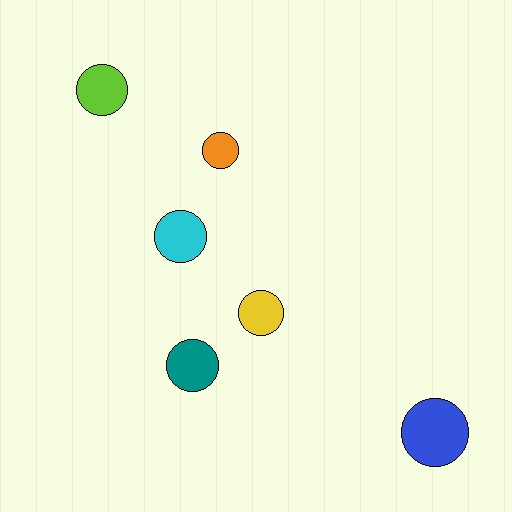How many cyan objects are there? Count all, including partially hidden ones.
There is 1 cyan object.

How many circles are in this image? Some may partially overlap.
There are 6 circles.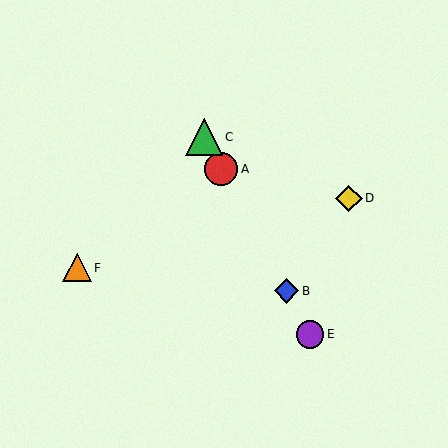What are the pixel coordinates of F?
Object F is at (77, 268).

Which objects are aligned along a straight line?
Objects A, B, C, E are aligned along a straight line.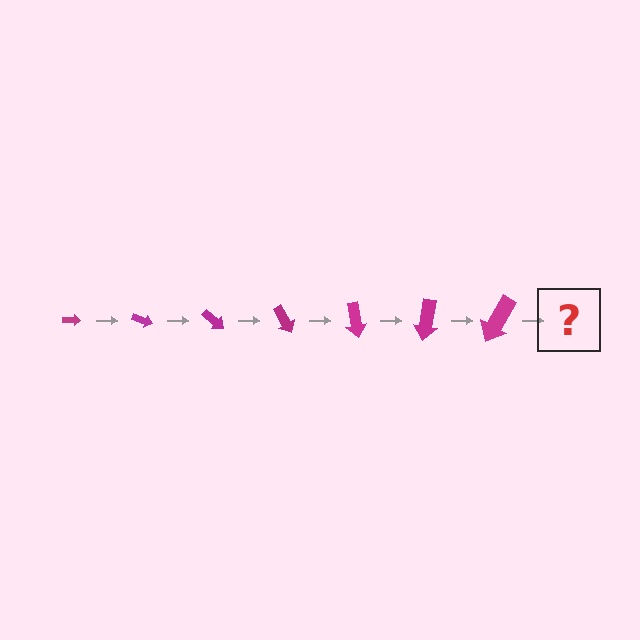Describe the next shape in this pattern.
It should be an arrow, larger than the previous one and rotated 140 degrees from the start.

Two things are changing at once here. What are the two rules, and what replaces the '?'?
The two rules are that the arrow grows larger each step and it rotates 20 degrees each step. The '?' should be an arrow, larger than the previous one and rotated 140 degrees from the start.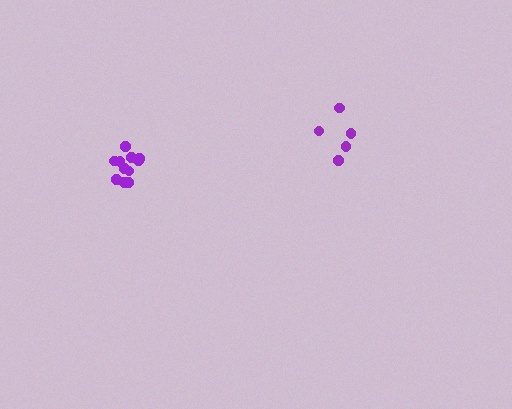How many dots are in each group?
Group 1: 11 dots, Group 2: 5 dots (16 total).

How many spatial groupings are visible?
There are 2 spatial groupings.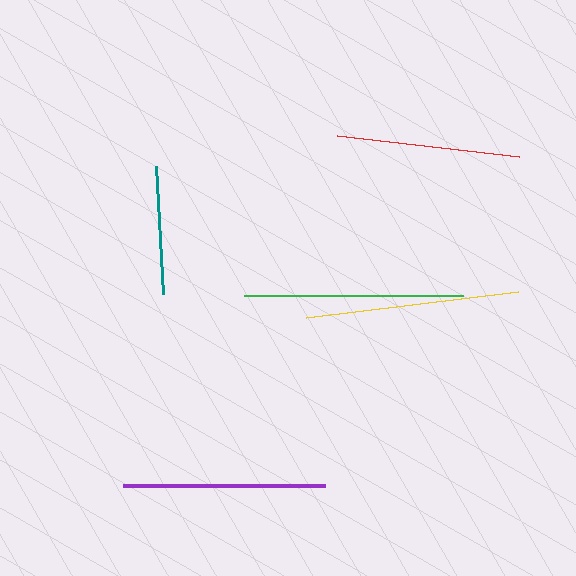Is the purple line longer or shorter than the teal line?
The purple line is longer than the teal line.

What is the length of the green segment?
The green segment is approximately 219 pixels long.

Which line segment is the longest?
The green line is the longest at approximately 219 pixels.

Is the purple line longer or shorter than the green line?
The green line is longer than the purple line.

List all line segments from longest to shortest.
From longest to shortest: green, yellow, purple, red, teal.